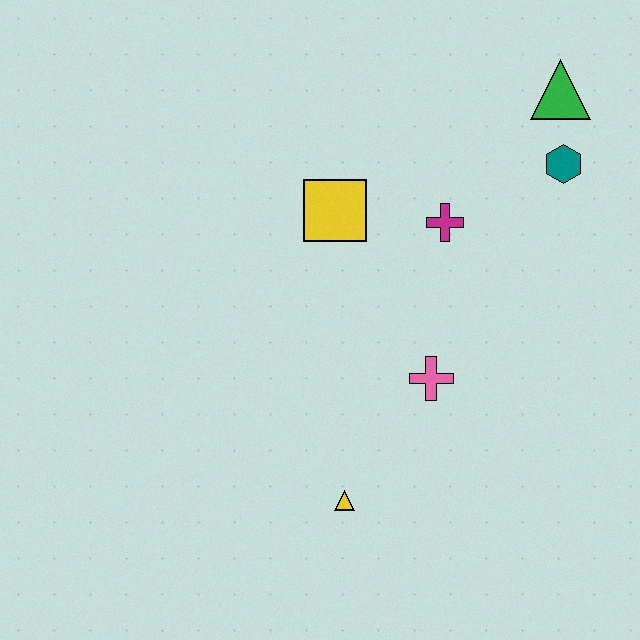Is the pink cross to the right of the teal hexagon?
No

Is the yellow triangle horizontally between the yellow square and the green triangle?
Yes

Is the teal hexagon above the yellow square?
Yes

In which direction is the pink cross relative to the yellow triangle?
The pink cross is above the yellow triangle.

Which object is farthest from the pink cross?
The green triangle is farthest from the pink cross.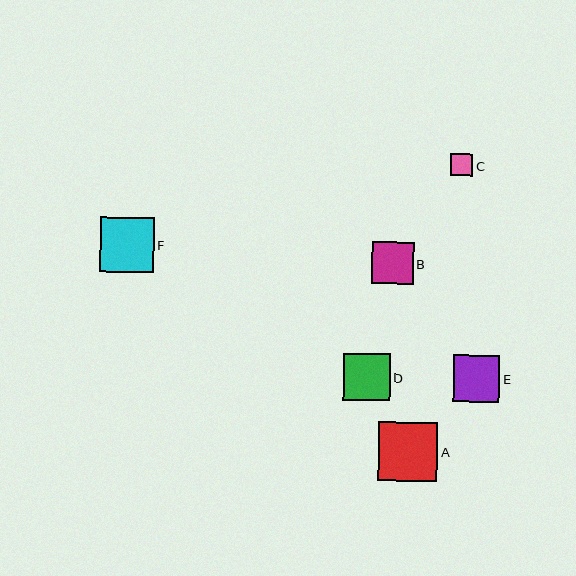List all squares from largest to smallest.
From largest to smallest: A, F, E, D, B, C.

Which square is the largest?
Square A is the largest with a size of approximately 59 pixels.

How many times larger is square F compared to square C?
Square F is approximately 2.4 times the size of square C.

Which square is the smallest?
Square C is the smallest with a size of approximately 23 pixels.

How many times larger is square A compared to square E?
Square A is approximately 1.3 times the size of square E.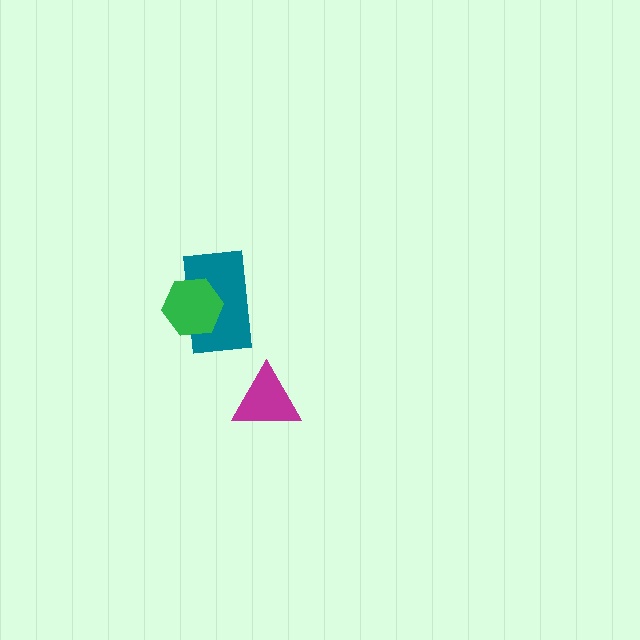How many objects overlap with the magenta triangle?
0 objects overlap with the magenta triangle.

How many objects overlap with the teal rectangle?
1 object overlaps with the teal rectangle.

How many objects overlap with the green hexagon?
1 object overlaps with the green hexagon.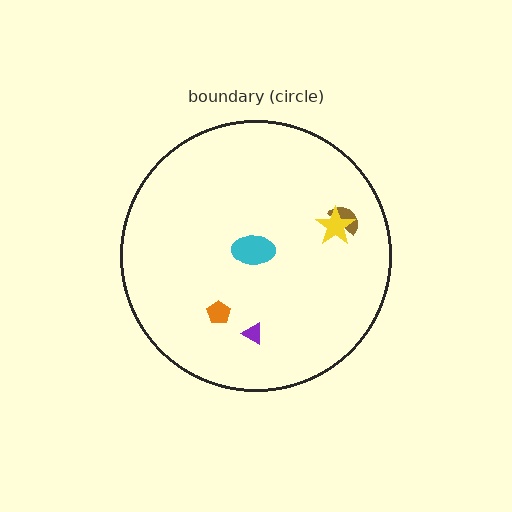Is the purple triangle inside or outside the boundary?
Inside.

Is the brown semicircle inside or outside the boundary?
Inside.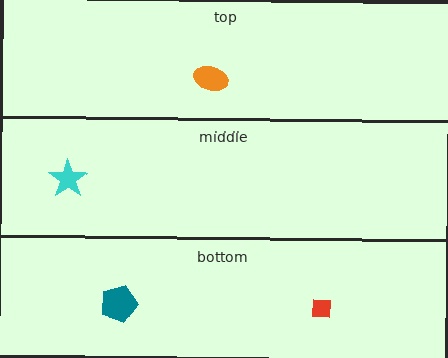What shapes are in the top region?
The orange ellipse.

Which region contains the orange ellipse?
The top region.